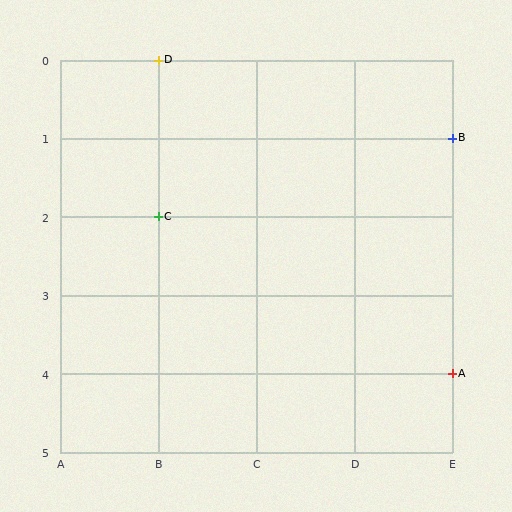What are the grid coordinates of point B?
Point B is at grid coordinates (E, 1).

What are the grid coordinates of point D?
Point D is at grid coordinates (B, 0).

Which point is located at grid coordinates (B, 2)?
Point C is at (B, 2).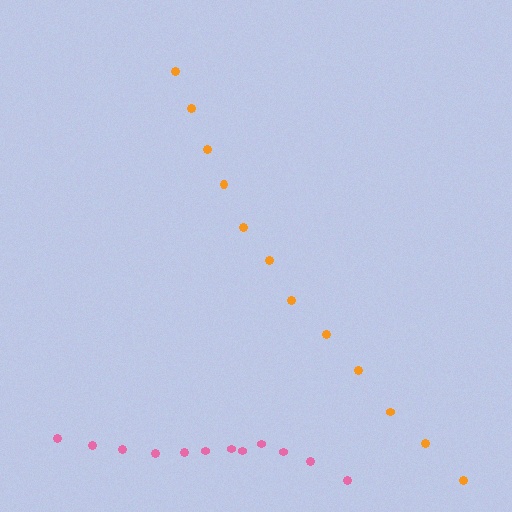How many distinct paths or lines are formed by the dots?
There are 2 distinct paths.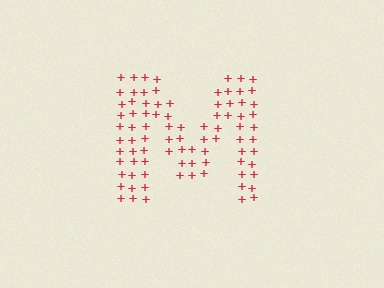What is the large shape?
The large shape is the letter M.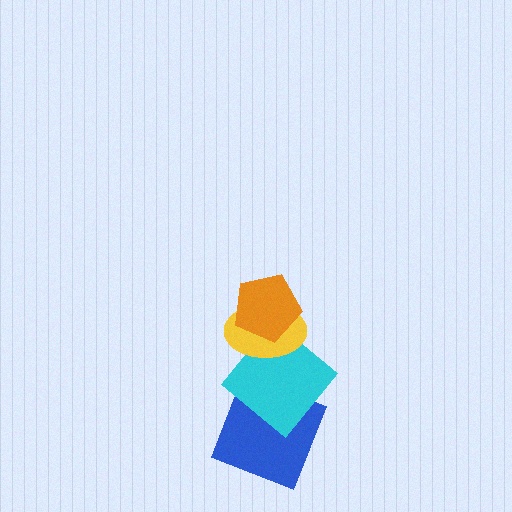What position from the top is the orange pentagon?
The orange pentagon is 1st from the top.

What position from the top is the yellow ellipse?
The yellow ellipse is 2nd from the top.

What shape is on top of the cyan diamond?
The yellow ellipse is on top of the cyan diamond.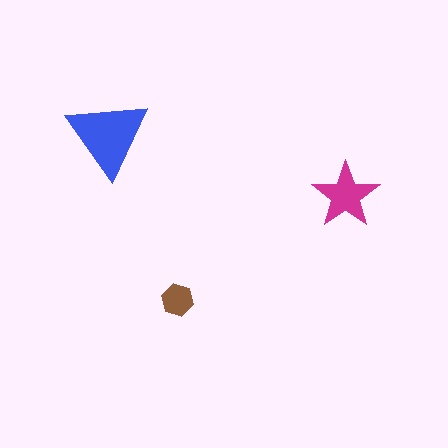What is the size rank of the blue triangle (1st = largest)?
1st.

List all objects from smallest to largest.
The brown hexagon, the magenta star, the blue triangle.